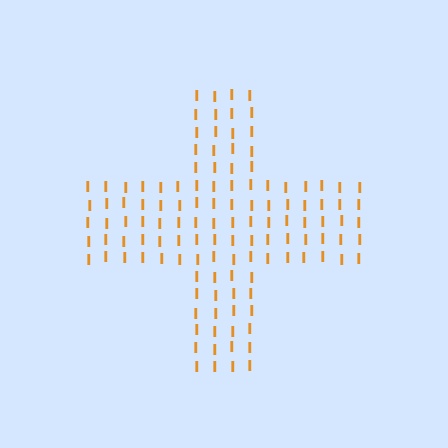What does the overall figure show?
The overall figure shows a cross.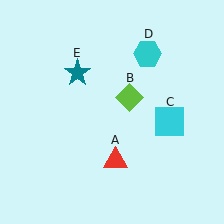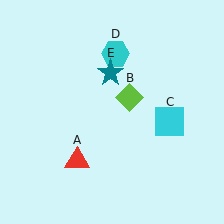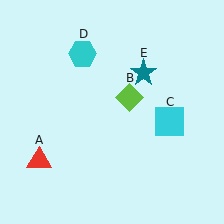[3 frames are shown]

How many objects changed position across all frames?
3 objects changed position: red triangle (object A), cyan hexagon (object D), teal star (object E).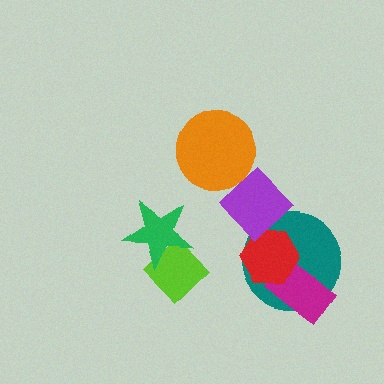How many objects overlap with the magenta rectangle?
2 objects overlap with the magenta rectangle.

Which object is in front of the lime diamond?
The green star is in front of the lime diamond.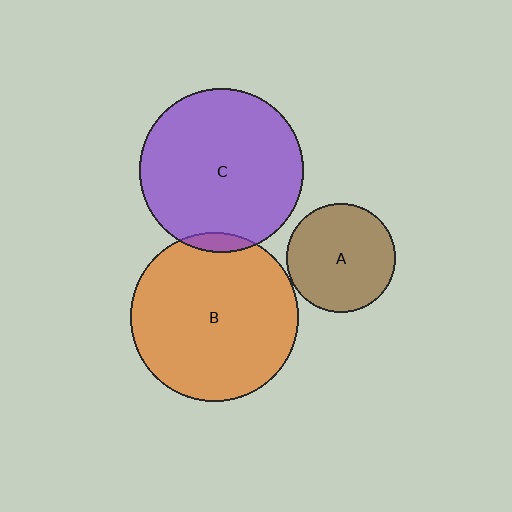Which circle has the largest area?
Circle B (orange).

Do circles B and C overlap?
Yes.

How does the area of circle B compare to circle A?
Approximately 2.4 times.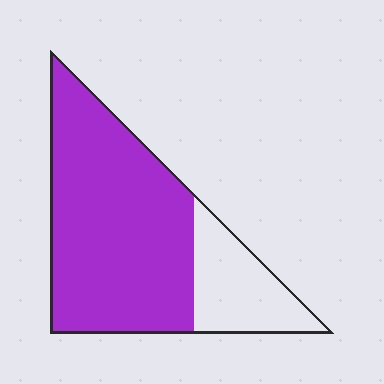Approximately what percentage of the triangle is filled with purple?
Approximately 75%.